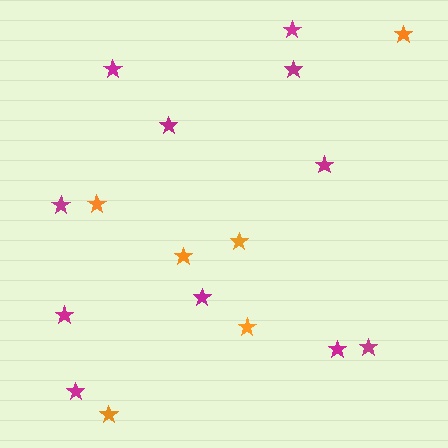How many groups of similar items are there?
There are 2 groups: one group of magenta stars (11) and one group of orange stars (6).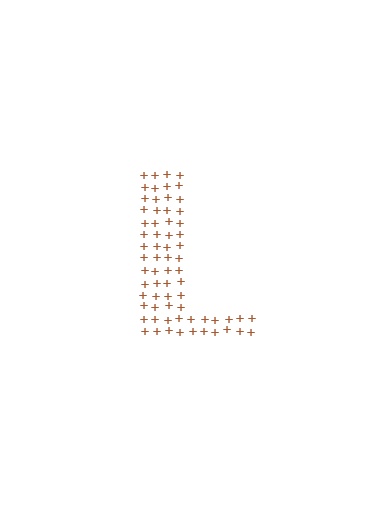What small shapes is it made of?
It is made of small plus signs.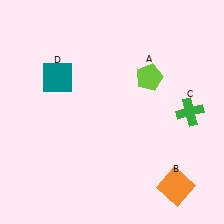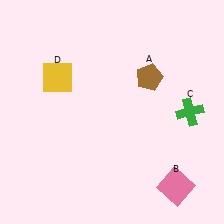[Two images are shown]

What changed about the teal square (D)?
In Image 1, D is teal. In Image 2, it changed to yellow.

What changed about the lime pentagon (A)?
In Image 1, A is lime. In Image 2, it changed to brown.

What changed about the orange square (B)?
In Image 1, B is orange. In Image 2, it changed to pink.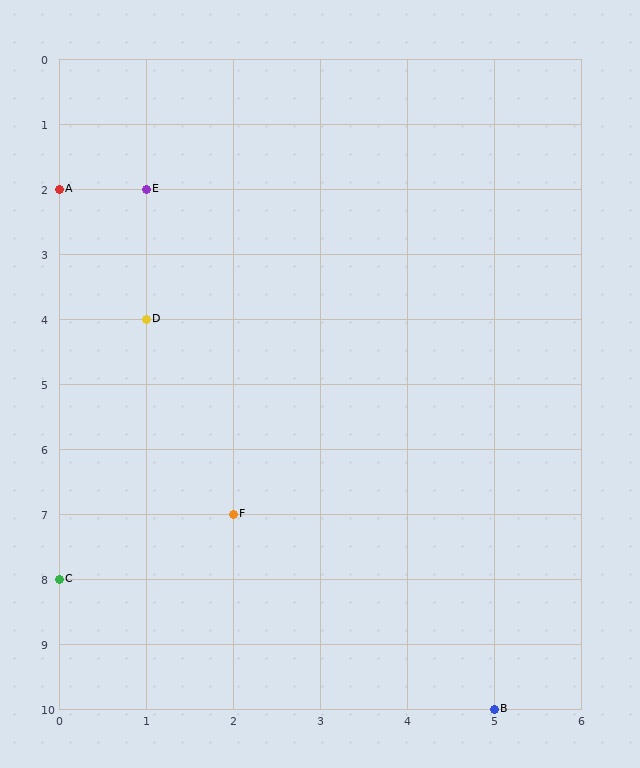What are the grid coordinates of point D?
Point D is at grid coordinates (1, 4).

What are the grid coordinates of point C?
Point C is at grid coordinates (0, 8).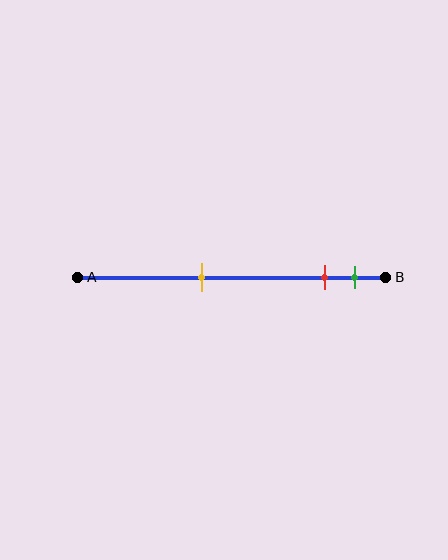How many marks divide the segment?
There are 3 marks dividing the segment.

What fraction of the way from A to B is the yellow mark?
The yellow mark is approximately 40% (0.4) of the way from A to B.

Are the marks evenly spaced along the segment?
No, the marks are not evenly spaced.